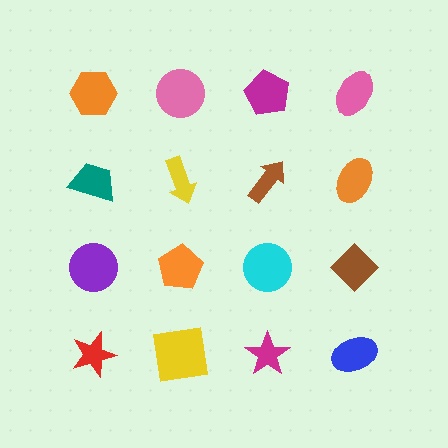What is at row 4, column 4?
A blue ellipse.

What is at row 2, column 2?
A yellow arrow.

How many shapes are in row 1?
4 shapes.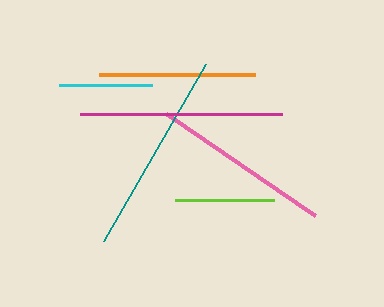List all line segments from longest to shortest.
From longest to shortest: teal, magenta, pink, orange, lime, cyan.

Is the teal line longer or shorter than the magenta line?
The teal line is longer than the magenta line.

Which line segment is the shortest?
The cyan line is the shortest at approximately 93 pixels.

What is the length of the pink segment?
The pink segment is approximately 180 pixels long.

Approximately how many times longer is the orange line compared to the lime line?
The orange line is approximately 1.6 times the length of the lime line.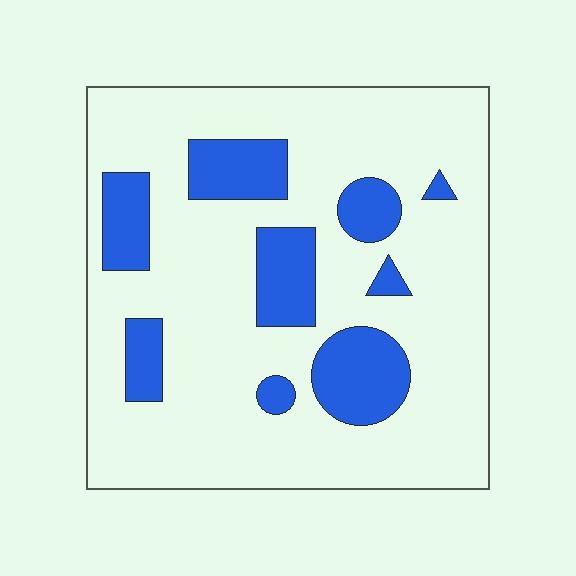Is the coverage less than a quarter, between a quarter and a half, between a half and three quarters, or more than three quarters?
Less than a quarter.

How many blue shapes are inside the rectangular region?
9.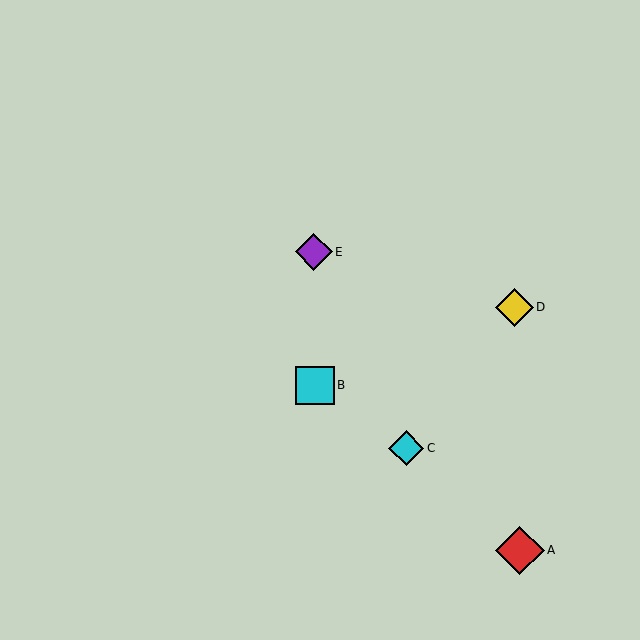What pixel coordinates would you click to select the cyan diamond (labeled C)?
Click at (406, 448) to select the cyan diamond C.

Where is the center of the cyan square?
The center of the cyan square is at (315, 385).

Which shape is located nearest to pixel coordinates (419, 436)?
The cyan diamond (labeled C) at (406, 448) is nearest to that location.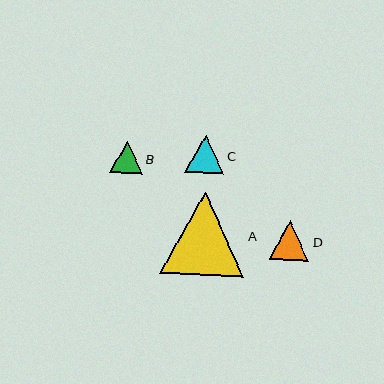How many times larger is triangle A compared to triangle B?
Triangle A is approximately 2.6 times the size of triangle B.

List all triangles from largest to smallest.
From largest to smallest: A, D, C, B.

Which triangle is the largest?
Triangle A is the largest with a size of approximately 84 pixels.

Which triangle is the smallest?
Triangle B is the smallest with a size of approximately 33 pixels.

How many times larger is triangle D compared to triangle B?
Triangle D is approximately 1.2 times the size of triangle B.